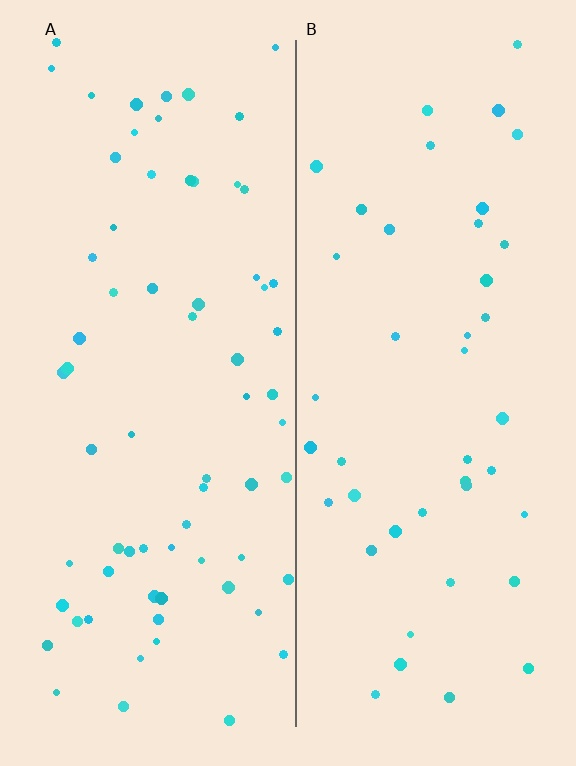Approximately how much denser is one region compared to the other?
Approximately 1.5× — region A over region B.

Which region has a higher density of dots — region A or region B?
A (the left).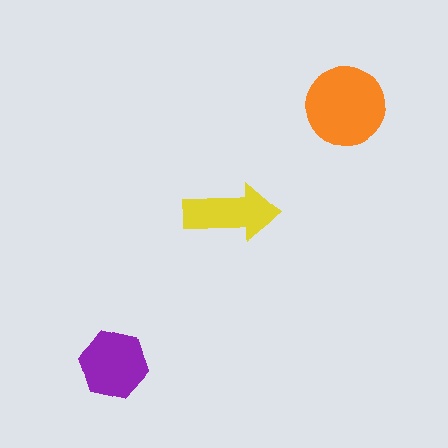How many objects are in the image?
There are 3 objects in the image.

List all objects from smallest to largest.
The yellow arrow, the purple hexagon, the orange circle.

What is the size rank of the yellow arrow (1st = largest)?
3rd.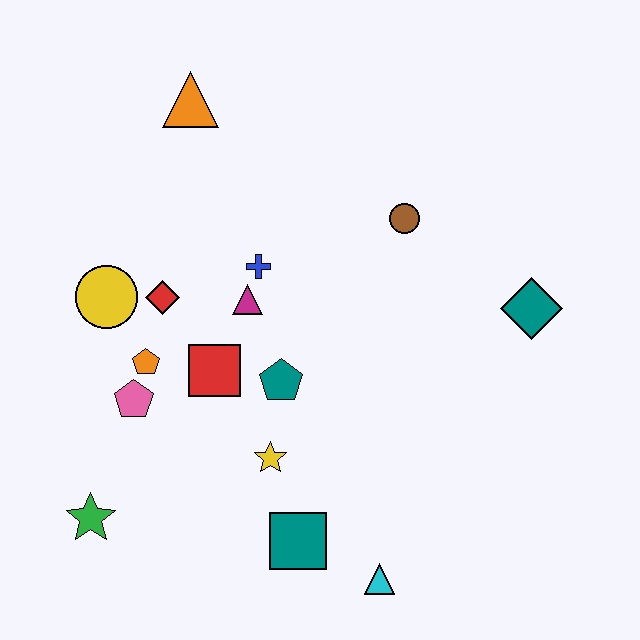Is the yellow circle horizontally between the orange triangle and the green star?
Yes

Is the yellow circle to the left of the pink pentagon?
Yes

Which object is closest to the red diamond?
The yellow circle is closest to the red diamond.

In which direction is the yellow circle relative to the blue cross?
The yellow circle is to the left of the blue cross.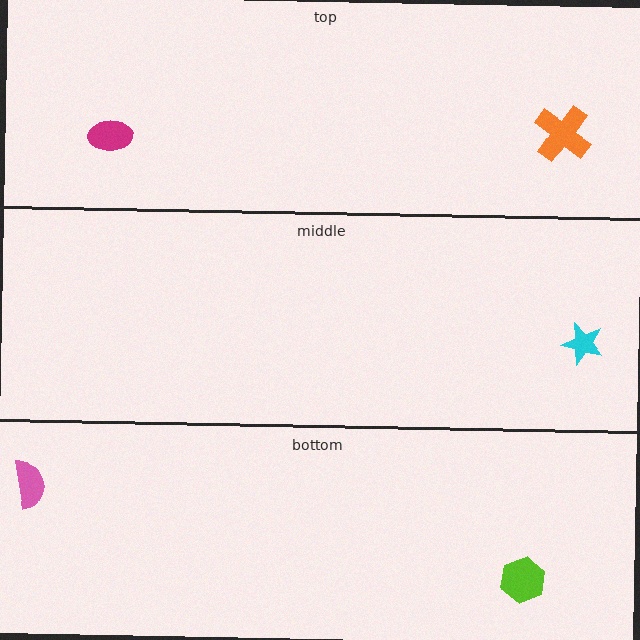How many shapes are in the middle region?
1.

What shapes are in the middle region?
The cyan star.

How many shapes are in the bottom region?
2.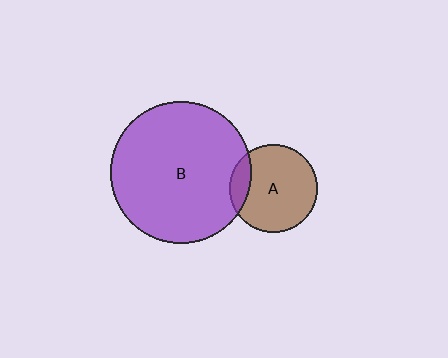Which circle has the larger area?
Circle B (purple).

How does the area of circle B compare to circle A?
Approximately 2.6 times.